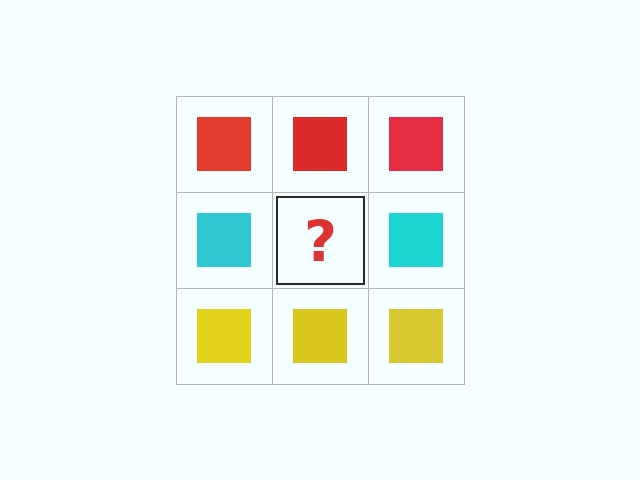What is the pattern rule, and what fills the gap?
The rule is that each row has a consistent color. The gap should be filled with a cyan square.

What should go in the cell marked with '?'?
The missing cell should contain a cyan square.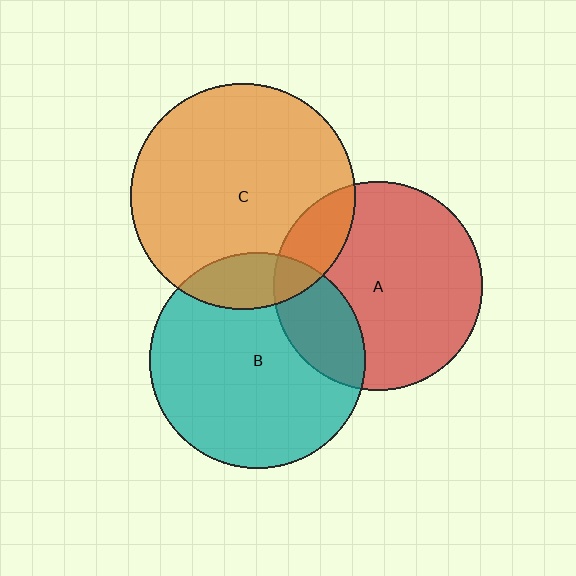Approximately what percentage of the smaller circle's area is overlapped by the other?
Approximately 25%.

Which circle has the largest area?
Circle C (orange).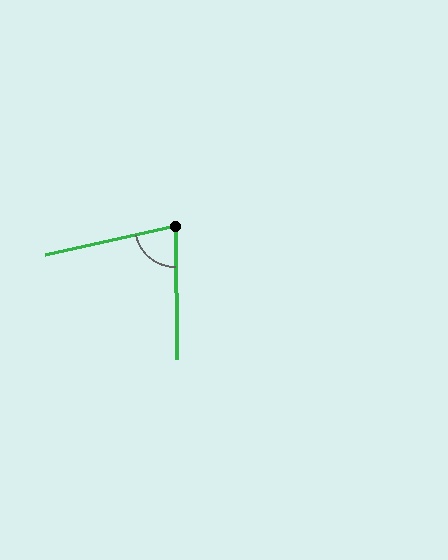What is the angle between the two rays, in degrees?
Approximately 78 degrees.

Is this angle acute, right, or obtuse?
It is acute.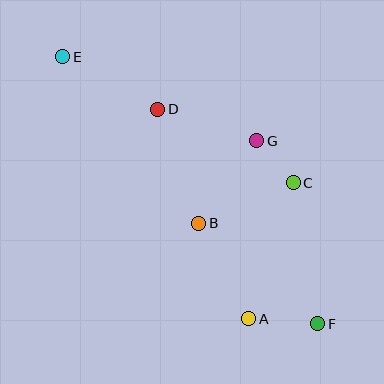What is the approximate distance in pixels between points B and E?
The distance between B and E is approximately 215 pixels.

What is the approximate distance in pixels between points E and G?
The distance between E and G is approximately 212 pixels.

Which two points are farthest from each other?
Points E and F are farthest from each other.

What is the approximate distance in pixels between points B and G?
The distance between B and G is approximately 101 pixels.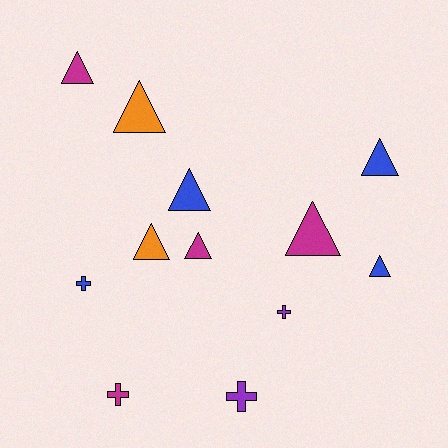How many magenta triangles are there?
There are 3 magenta triangles.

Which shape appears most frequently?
Triangle, with 8 objects.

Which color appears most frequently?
Blue, with 4 objects.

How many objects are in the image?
There are 12 objects.